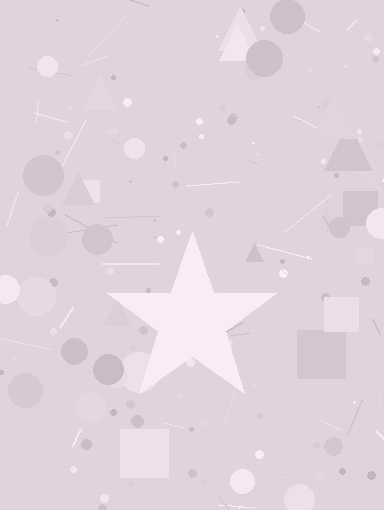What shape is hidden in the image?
A star is hidden in the image.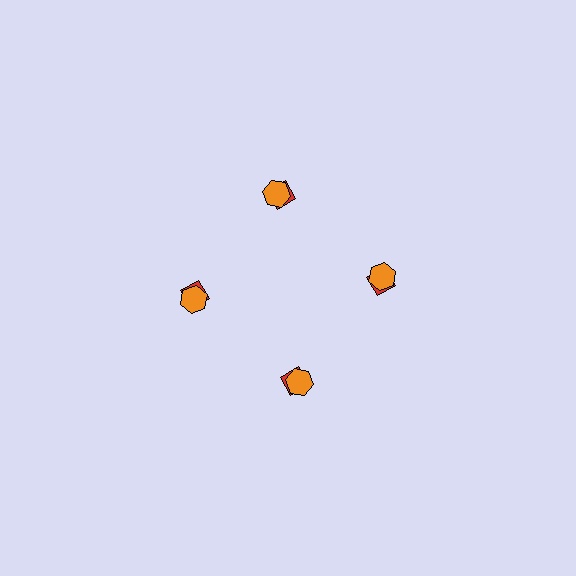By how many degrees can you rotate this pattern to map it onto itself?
The pattern maps onto itself every 90 degrees of rotation.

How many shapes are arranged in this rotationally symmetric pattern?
There are 8 shapes, arranged in 4 groups of 2.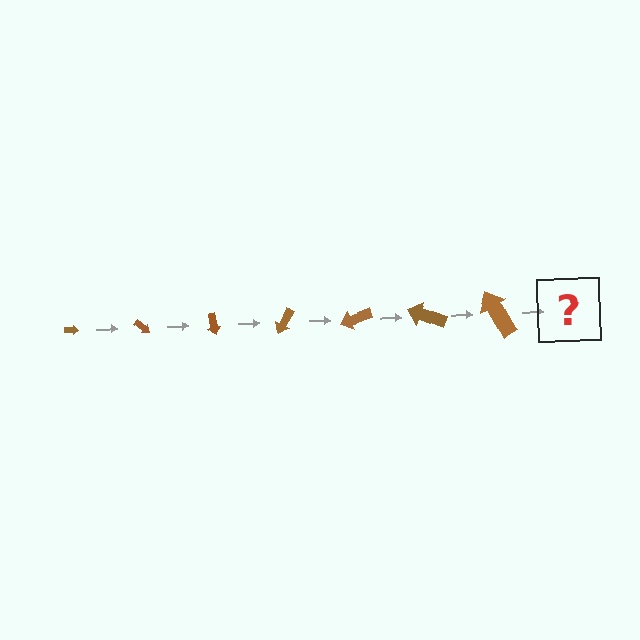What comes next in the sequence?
The next element should be an arrow, larger than the previous one and rotated 280 degrees from the start.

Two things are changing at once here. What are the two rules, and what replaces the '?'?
The two rules are that the arrow grows larger each step and it rotates 40 degrees each step. The '?' should be an arrow, larger than the previous one and rotated 280 degrees from the start.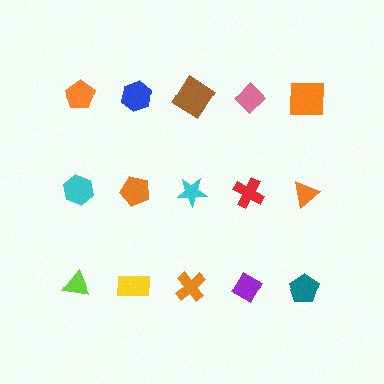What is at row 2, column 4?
A red cross.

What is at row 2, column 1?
A cyan hexagon.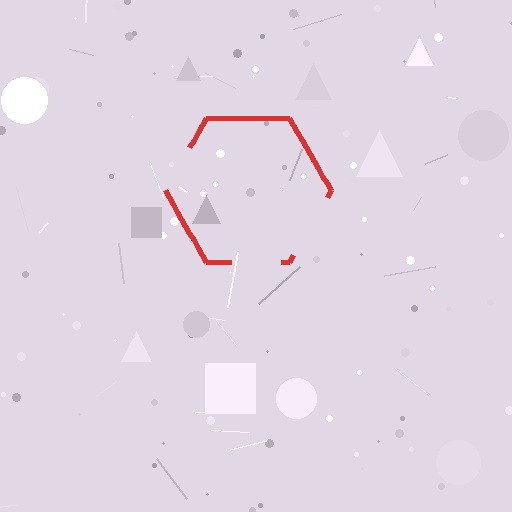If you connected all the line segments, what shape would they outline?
They would outline a hexagon.